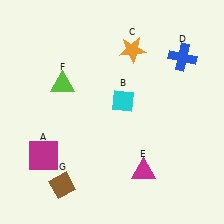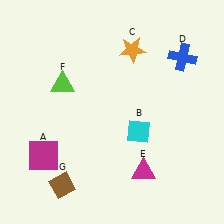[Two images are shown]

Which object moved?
The cyan diamond (B) moved down.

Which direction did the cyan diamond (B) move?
The cyan diamond (B) moved down.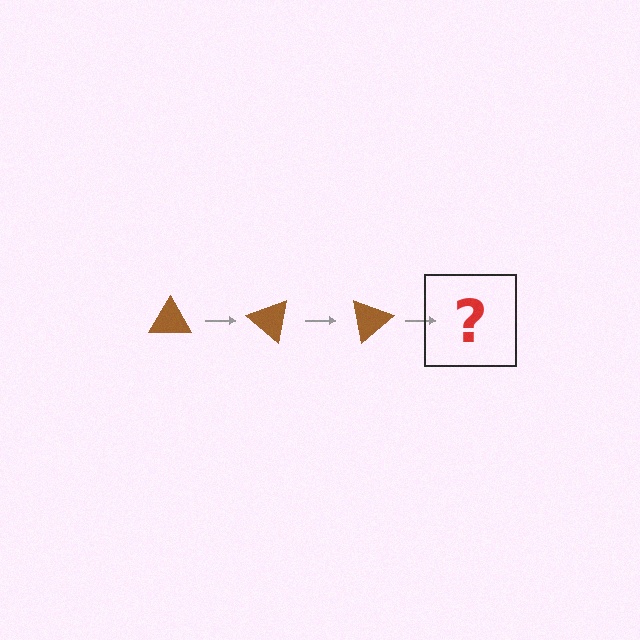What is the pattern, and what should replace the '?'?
The pattern is that the triangle rotates 40 degrees each step. The '?' should be a brown triangle rotated 120 degrees.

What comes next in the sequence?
The next element should be a brown triangle rotated 120 degrees.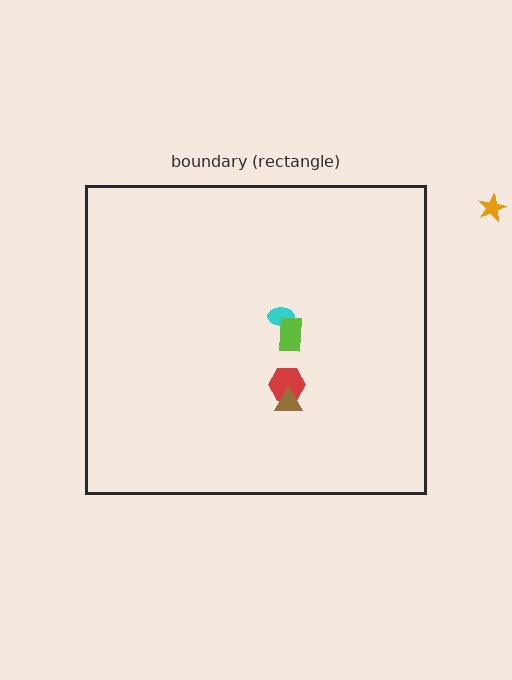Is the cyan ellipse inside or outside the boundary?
Inside.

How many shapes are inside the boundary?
4 inside, 1 outside.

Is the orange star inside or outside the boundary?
Outside.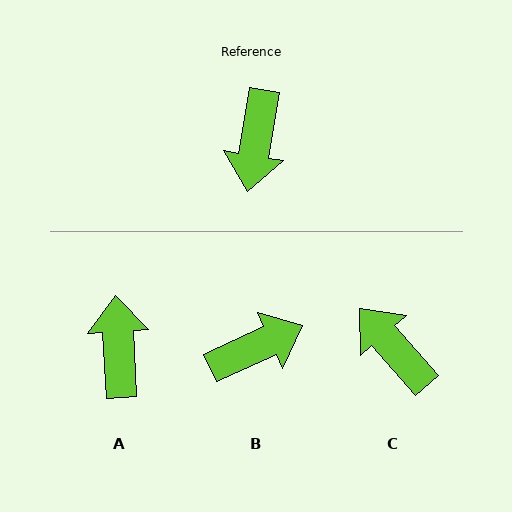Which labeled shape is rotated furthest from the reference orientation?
A, about 168 degrees away.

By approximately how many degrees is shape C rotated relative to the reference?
Approximately 130 degrees clockwise.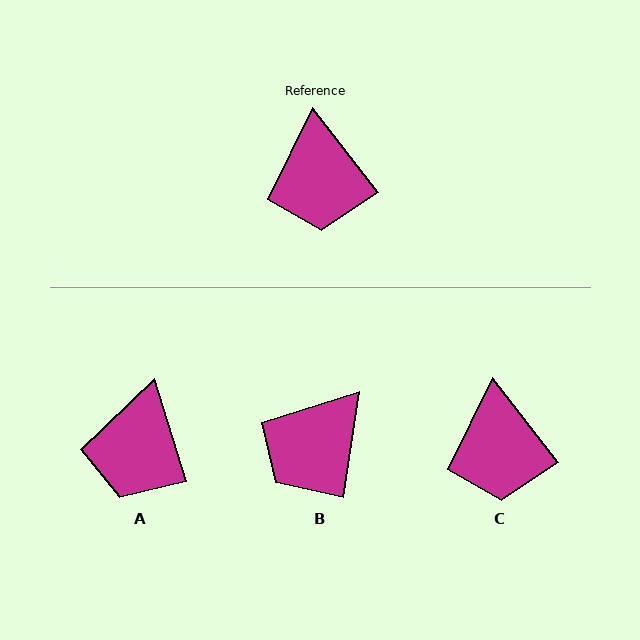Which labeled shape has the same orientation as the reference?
C.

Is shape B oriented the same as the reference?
No, it is off by about 47 degrees.